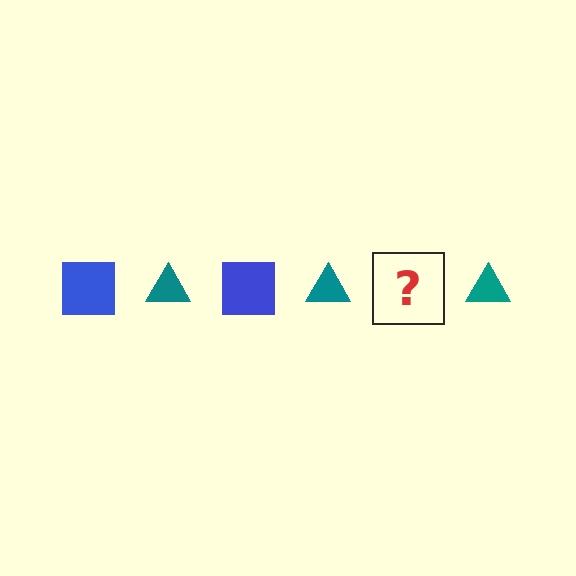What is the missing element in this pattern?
The missing element is a blue square.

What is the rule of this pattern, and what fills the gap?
The rule is that the pattern alternates between blue square and teal triangle. The gap should be filled with a blue square.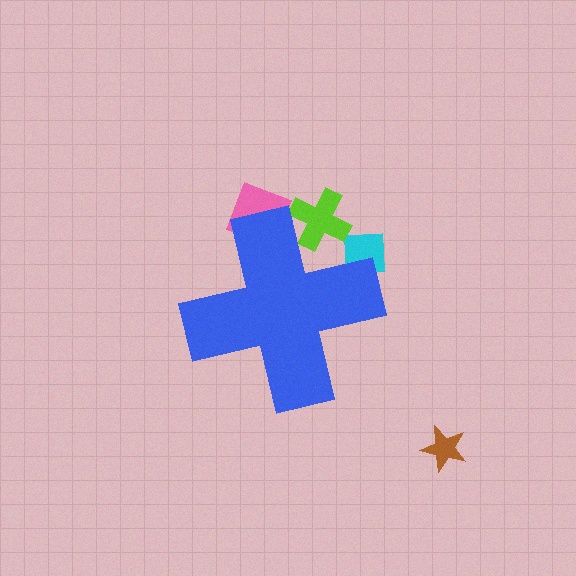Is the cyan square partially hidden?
Yes, the cyan square is partially hidden behind the blue cross.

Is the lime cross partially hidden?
Yes, the lime cross is partially hidden behind the blue cross.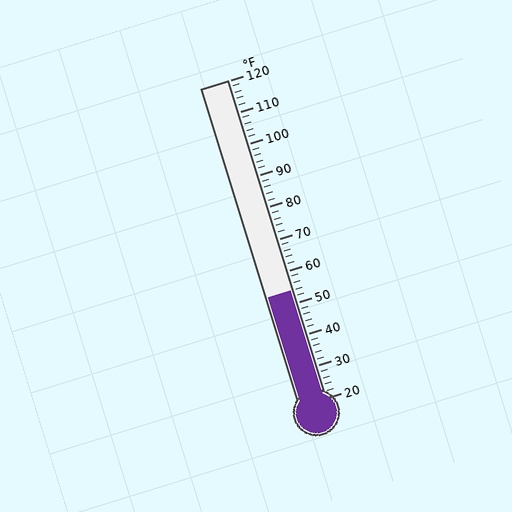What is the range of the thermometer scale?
The thermometer scale ranges from 20°F to 120°F.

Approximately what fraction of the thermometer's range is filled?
The thermometer is filled to approximately 35% of its range.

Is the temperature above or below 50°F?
The temperature is above 50°F.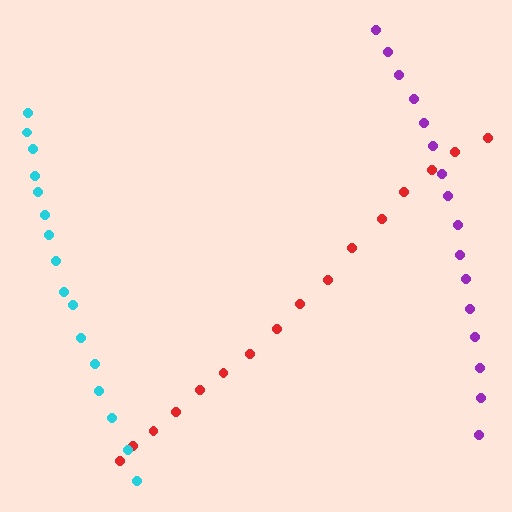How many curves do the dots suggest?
There are 3 distinct paths.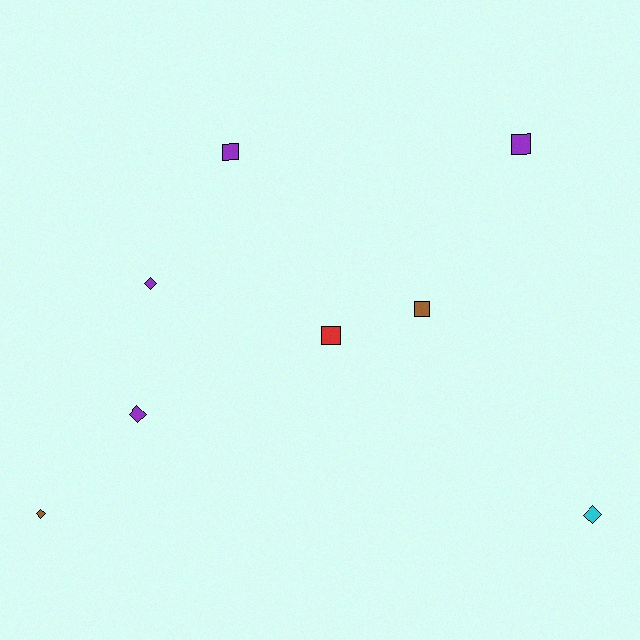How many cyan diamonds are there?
There is 1 cyan diamond.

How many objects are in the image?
There are 8 objects.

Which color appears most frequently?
Purple, with 4 objects.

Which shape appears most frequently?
Diamond, with 4 objects.